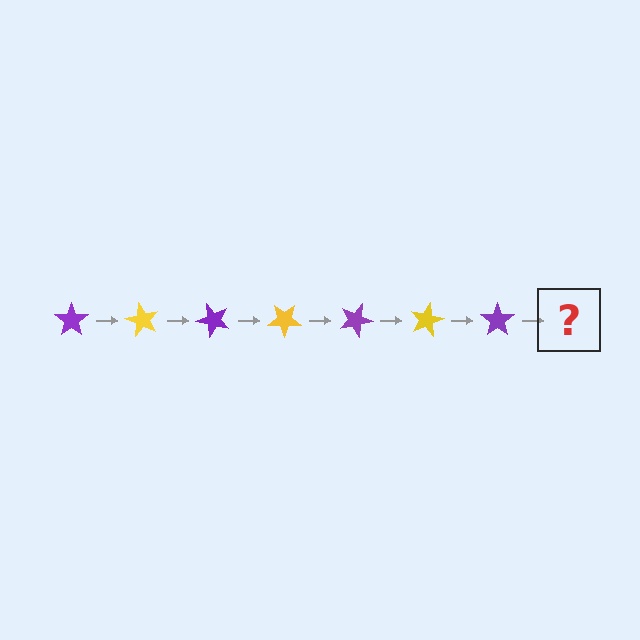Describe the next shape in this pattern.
It should be a yellow star, rotated 420 degrees from the start.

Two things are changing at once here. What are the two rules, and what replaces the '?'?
The two rules are that it rotates 60 degrees each step and the color cycles through purple and yellow. The '?' should be a yellow star, rotated 420 degrees from the start.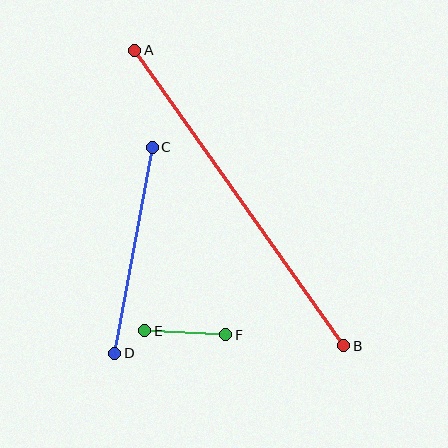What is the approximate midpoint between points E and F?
The midpoint is at approximately (185, 333) pixels.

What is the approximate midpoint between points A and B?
The midpoint is at approximately (239, 198) pixels.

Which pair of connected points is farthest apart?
Points A and B are farthest apart.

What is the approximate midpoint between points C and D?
The midpoint is at approximately (134, 250) pixels.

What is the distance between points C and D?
The distance is approximately 209 pixels.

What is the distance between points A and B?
The distance is approximately 362 pixels.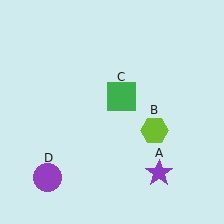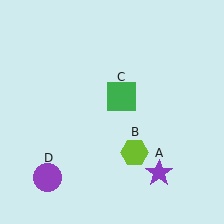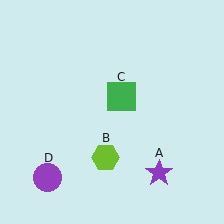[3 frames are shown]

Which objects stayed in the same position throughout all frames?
Purple star (object A) and green square (object C) and purple circle (object D) remained stationary.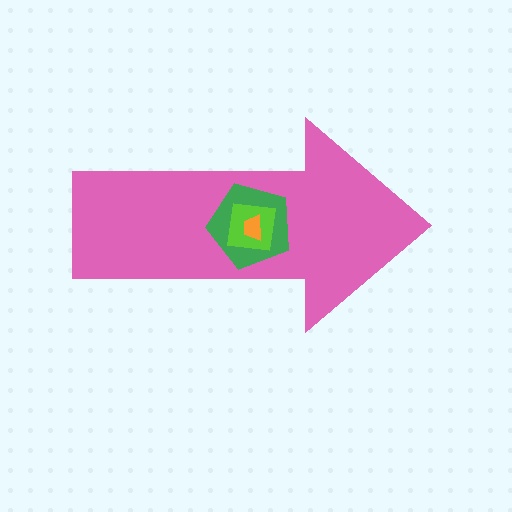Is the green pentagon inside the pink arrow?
Yes.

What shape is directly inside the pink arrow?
The green pentagon.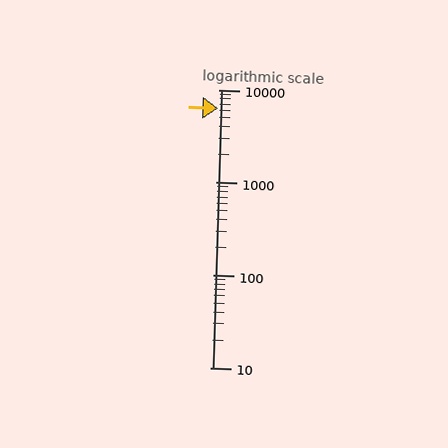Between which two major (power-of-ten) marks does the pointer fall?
The pointer is between 1000 and 10000.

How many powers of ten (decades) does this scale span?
The scale spans 3 decades, from 10 to 10000.